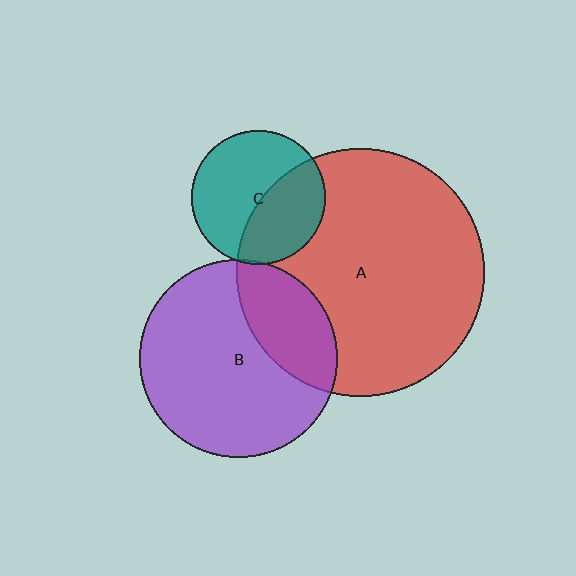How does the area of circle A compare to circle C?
Approximately 3.4 times.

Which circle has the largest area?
Circle A (red).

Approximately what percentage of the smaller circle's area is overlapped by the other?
Approximately 5%.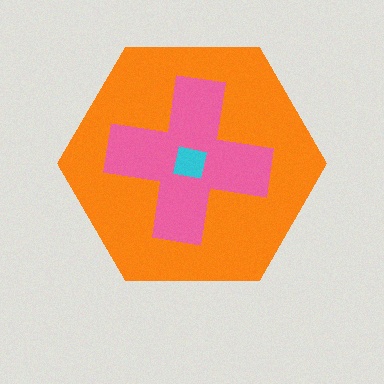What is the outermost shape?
The orange hexagon.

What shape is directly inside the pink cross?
The cyan square.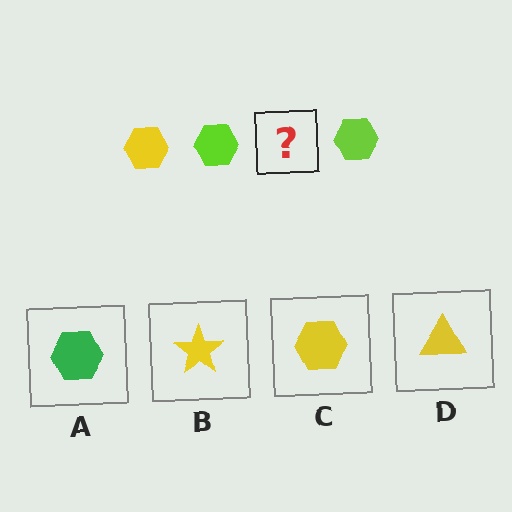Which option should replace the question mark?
Option C.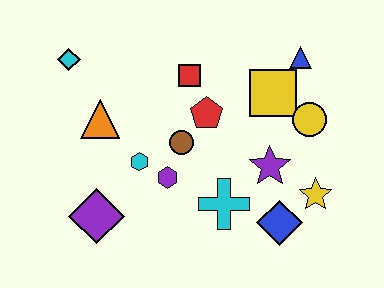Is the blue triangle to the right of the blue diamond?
Yes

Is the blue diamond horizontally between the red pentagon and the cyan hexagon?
No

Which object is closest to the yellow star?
The blue diamond is closest to the yellow star.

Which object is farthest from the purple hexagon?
The blue triangle is farthest from the purple hexagon.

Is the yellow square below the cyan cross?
No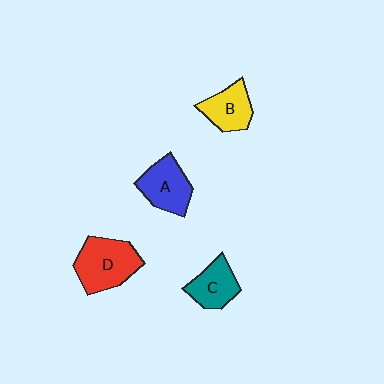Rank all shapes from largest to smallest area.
From largest to smallest: D (red), A (blue), B (yellow), C (teal).